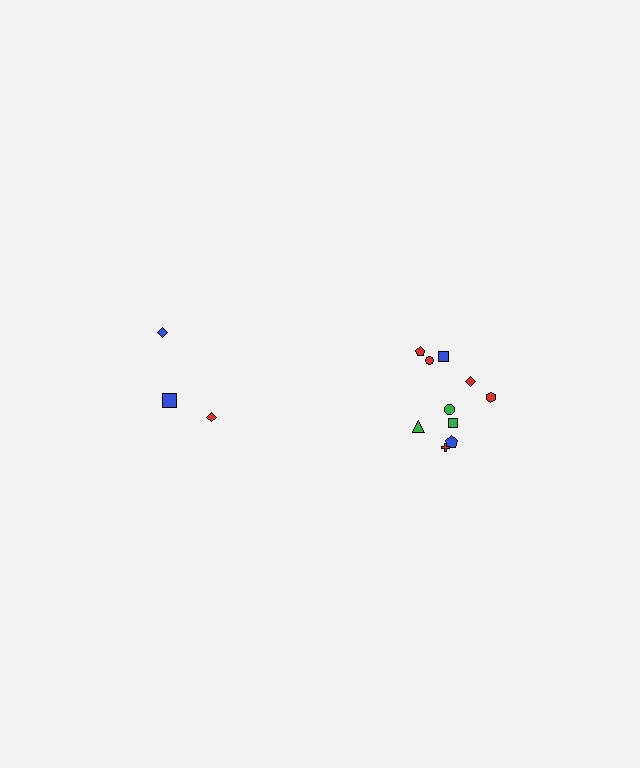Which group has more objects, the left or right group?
The right group.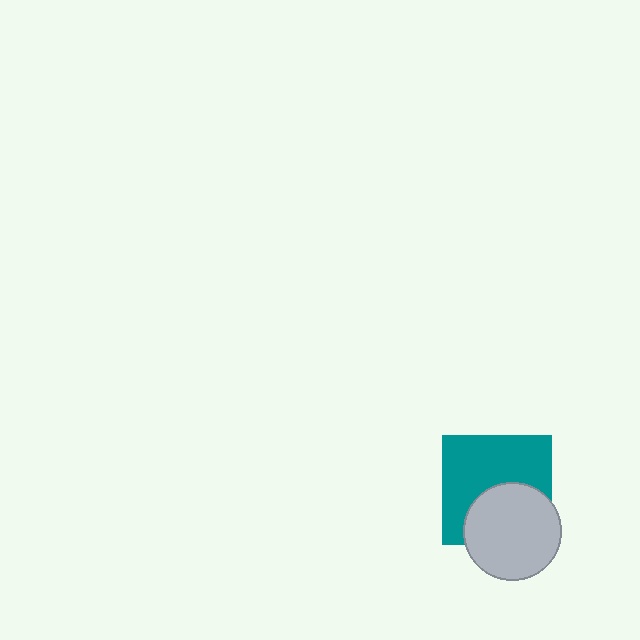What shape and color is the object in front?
The object in front is a light gray circle.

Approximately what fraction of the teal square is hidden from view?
Roughly 40% of the teal square is hidden behind the light gray circle.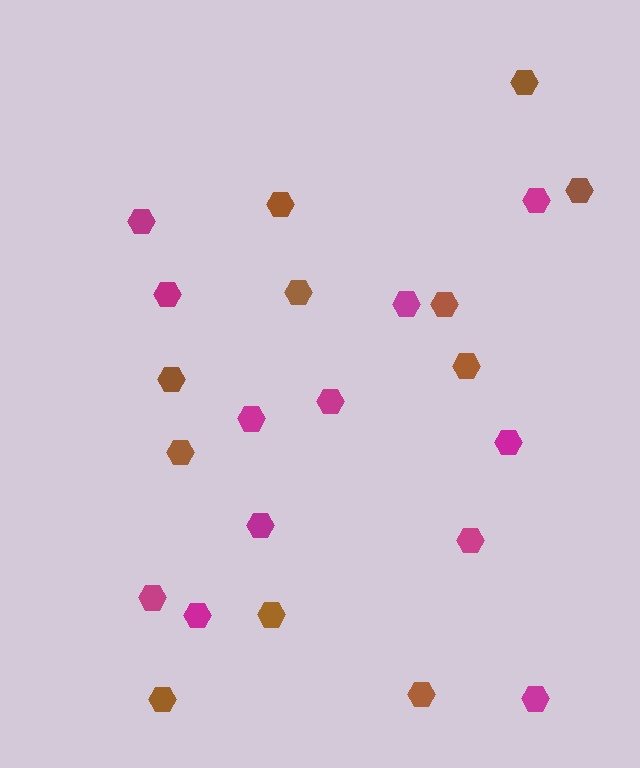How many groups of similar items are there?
There are 2 groups: one group of magenta hexagons (12) and one group of brown hexagons (11).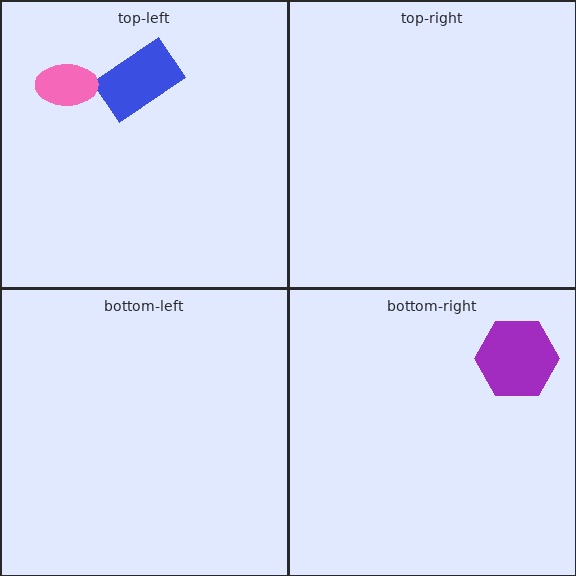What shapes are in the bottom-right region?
The purple hexagon.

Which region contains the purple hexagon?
The bottom-right region.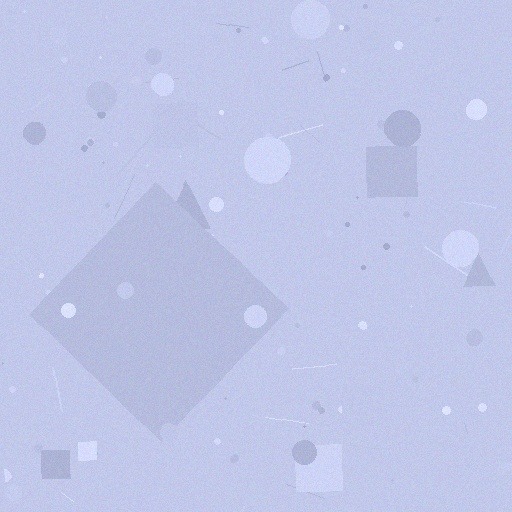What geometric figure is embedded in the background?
A diamond is embedded in the background.